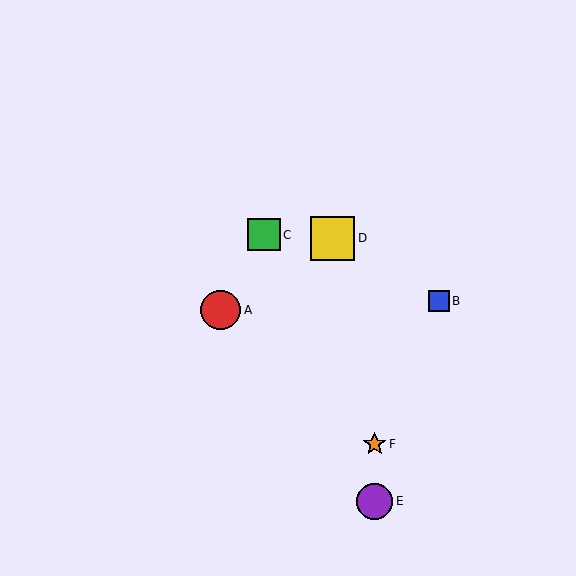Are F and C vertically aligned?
No, F is at x≈375 and C is at x≈264.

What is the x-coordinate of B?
Object B is at x≈439.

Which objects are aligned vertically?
Objects E, F are aligned vertically.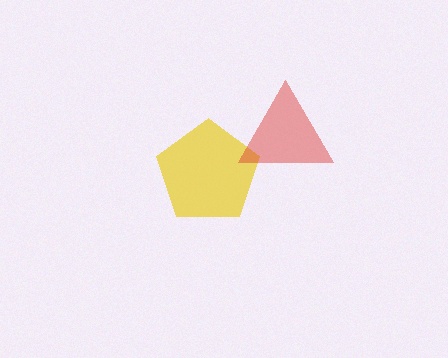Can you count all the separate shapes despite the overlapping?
Yes, there are 2 separate shapes.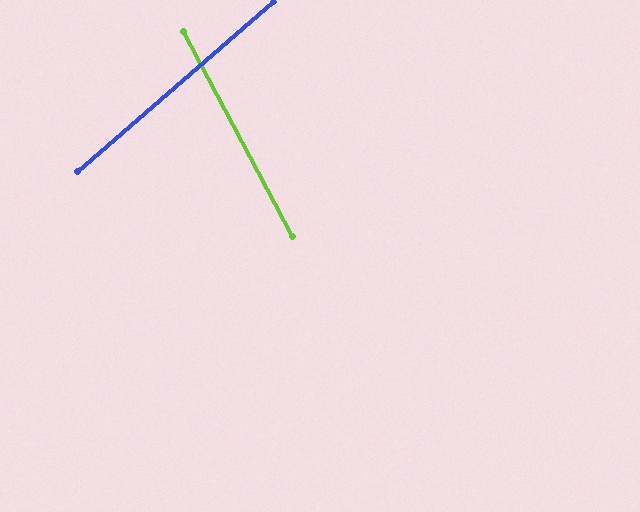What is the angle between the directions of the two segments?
Approximately 77 degrees.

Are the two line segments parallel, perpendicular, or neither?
Neither parallel nor perpendicular — they differ by about 77°.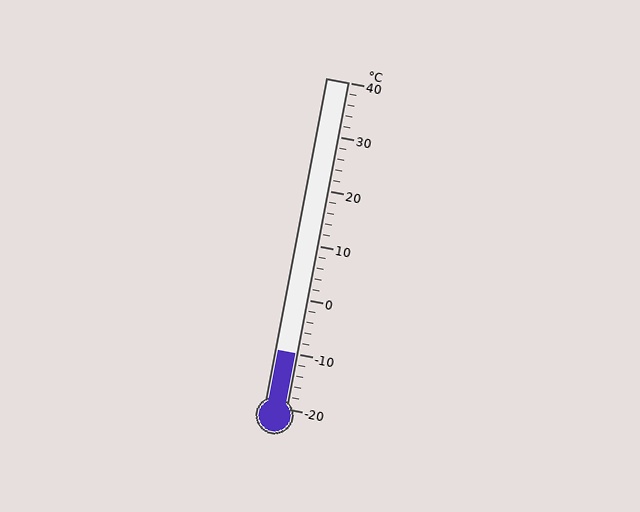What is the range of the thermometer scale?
The thermometer scale ranges from -20°C to 40°C.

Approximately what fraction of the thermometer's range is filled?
The thermometer is filled to approximately 15% of its range.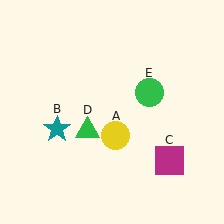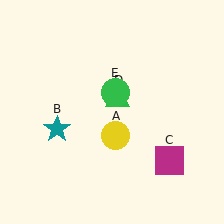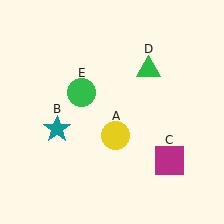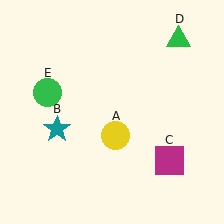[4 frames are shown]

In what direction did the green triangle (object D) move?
The green triangle (object D) moved up and to the right.